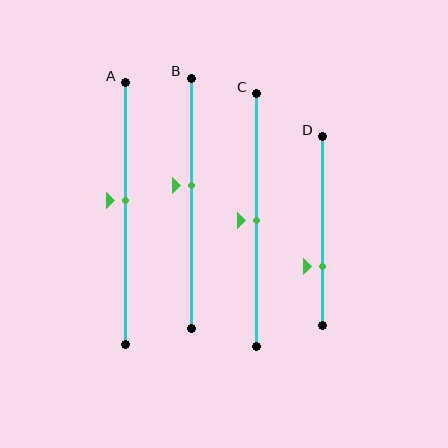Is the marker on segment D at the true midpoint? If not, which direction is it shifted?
No, the marker on segment D is shifted downward by about 18% of the segment length.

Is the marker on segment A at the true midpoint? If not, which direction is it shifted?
No, the marker on segment A is shifted upward by about 5% of the segment length.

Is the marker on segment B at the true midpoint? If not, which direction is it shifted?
No, the marker on segment B is shifted upward by about 7% of the segment length.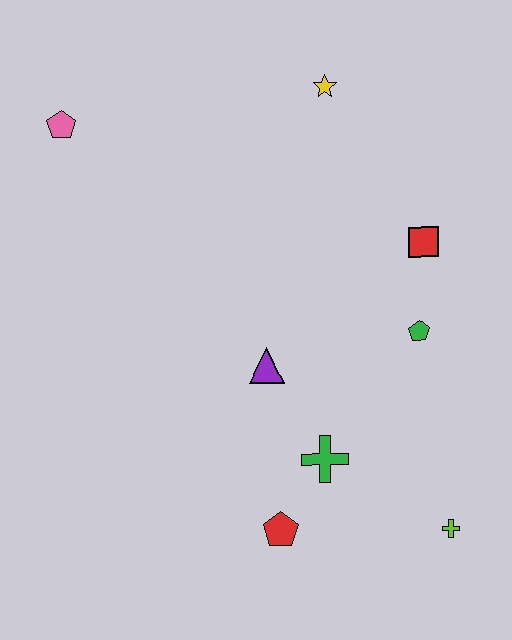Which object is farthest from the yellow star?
The lime cross is farthest from the yellow star.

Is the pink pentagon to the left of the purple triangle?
Yes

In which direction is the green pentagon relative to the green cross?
The green pentagon is above the green cross.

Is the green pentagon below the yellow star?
Yes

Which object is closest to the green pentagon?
The red square is closest to the green pentagon.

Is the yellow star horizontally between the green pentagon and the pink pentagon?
Yes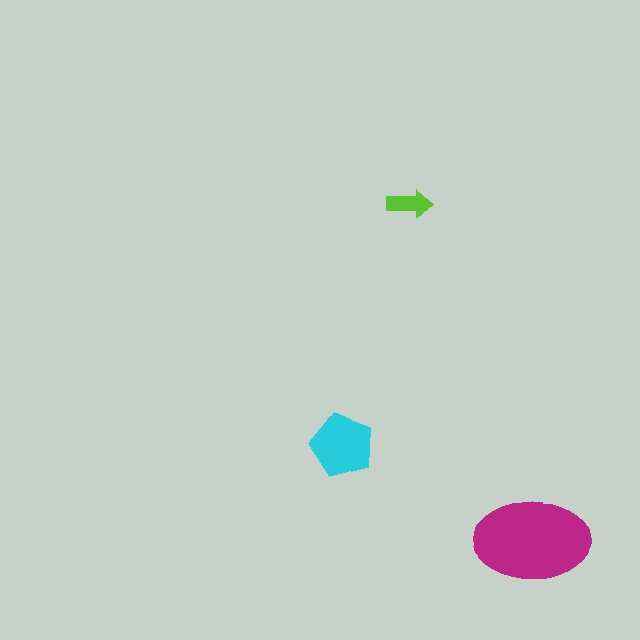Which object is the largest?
The magenta ellipse.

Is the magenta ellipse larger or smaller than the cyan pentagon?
Larger.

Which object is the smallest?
The lime arrow.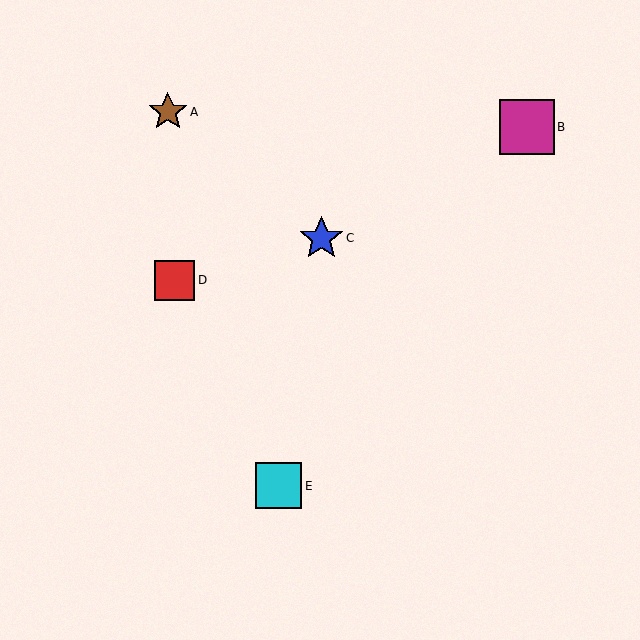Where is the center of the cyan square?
The center of the cyan square is at (279, 486).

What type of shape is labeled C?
Shape C is a blue star.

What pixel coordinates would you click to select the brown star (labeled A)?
Click at (168, 112) to select the brown star A.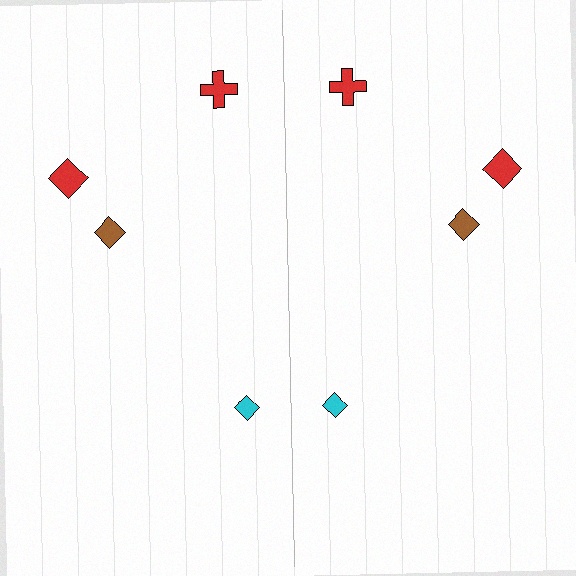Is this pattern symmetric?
Yes, this pattern has bilateral (reflection) symmetry.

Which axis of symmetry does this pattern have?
The pattern has a vertical axis of symmetry running through the center of the image.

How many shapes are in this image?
There are 8 shapes in this image.